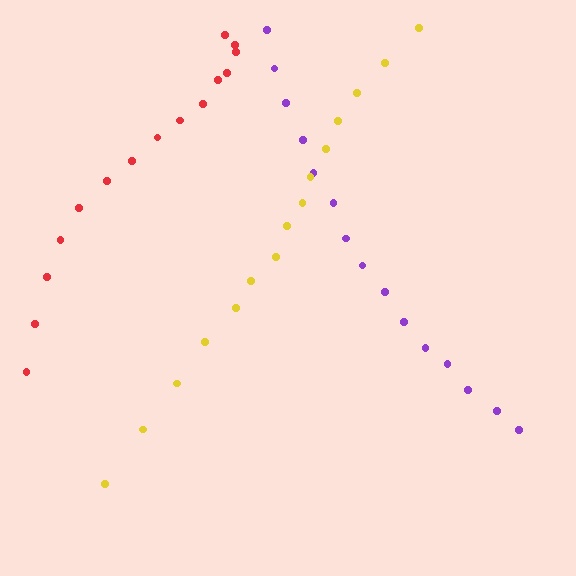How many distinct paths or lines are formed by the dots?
There are 3 distinct paths.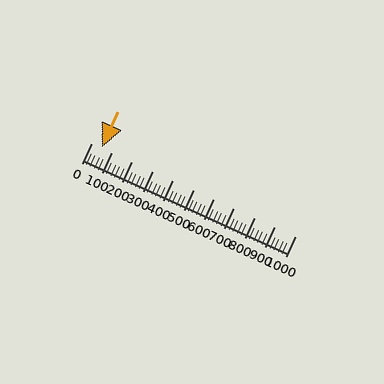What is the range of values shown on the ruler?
The ruler shows values from 0 to 1000.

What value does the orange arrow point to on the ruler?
The orange arrow points to approximately 50.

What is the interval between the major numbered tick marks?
The major tick marks are spaced 100 units apart.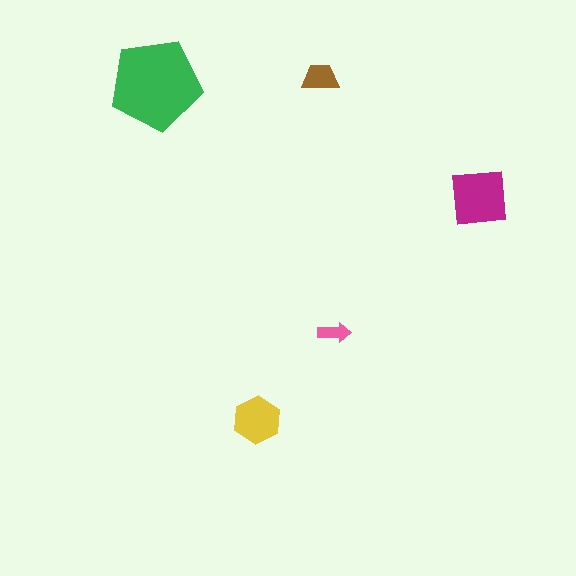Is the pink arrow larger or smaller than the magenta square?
Smaller.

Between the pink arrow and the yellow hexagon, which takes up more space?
The yellow hexagon.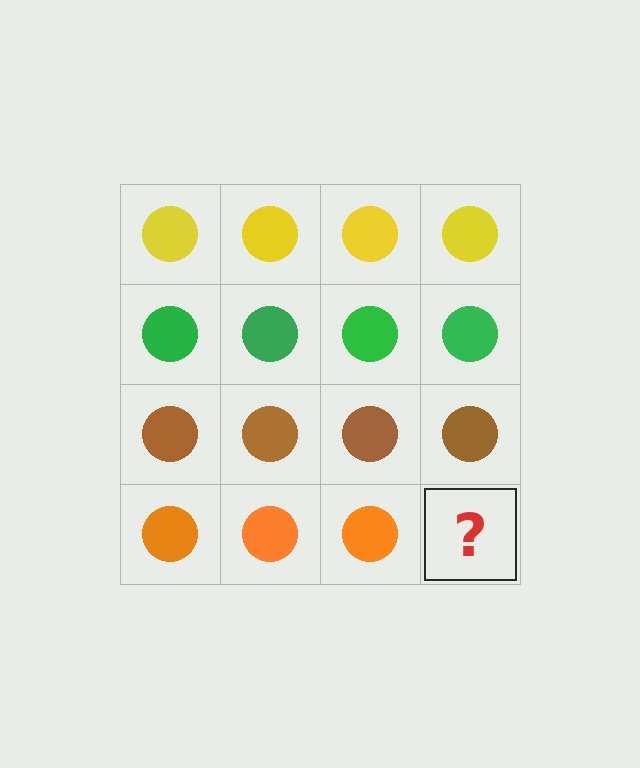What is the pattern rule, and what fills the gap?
The rule is that each row has a consistent color. The gap should be filled with an orange circle.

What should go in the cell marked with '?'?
The missing cell should contain an orange circle.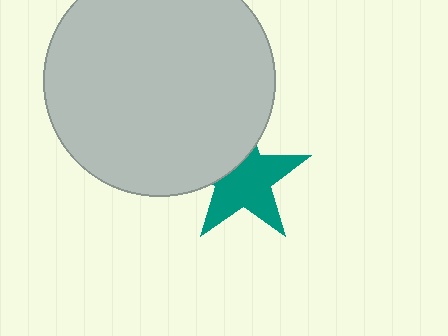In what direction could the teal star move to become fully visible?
The teal star could move toward the lower-right. That would shift it out from behind the light gray circle entirely.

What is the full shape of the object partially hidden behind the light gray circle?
The partially hidden object is a teal star.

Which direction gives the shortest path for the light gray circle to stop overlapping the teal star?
Moving toward the upper-left gives the shortest separation.